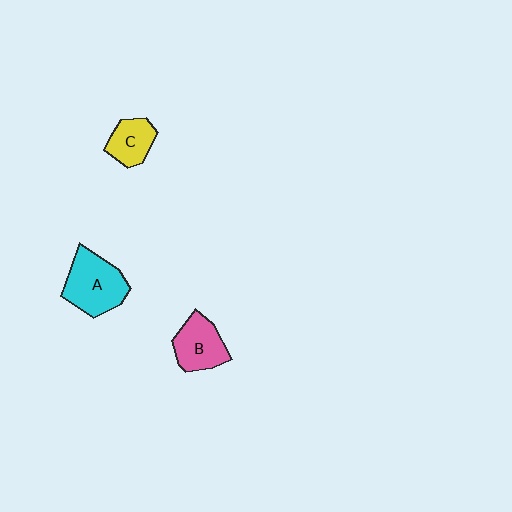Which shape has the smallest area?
Shape C (yellow).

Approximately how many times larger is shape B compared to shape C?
Approximately 1.3 times.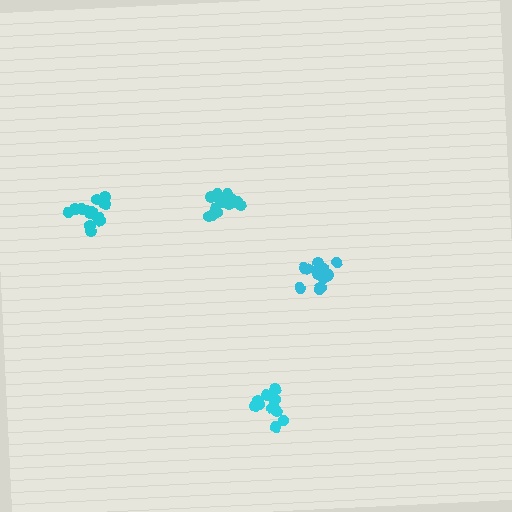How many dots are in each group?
Group 1: 13 dots, Group 2: 12 dots, Group 3: 13 dots, Group 4: 13 dots (51 total).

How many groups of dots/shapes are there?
There are 4 groups.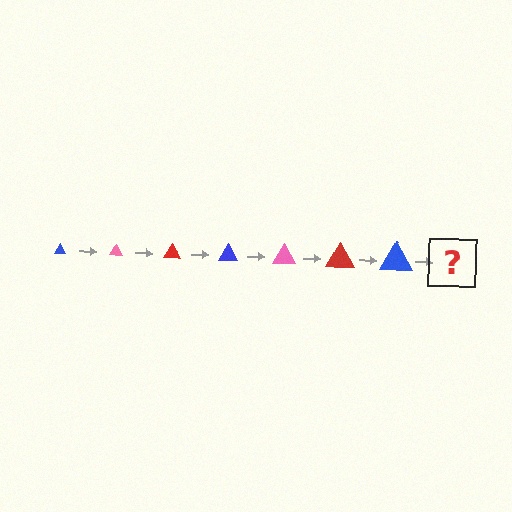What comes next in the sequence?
The next element should be a pink triangle, larger than the previous one.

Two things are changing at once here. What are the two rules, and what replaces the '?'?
The two rules are that the triangle grows larger each step and the color cycles through blue, pink, and red. The '?' should be a pink triangle, larger than the previous one.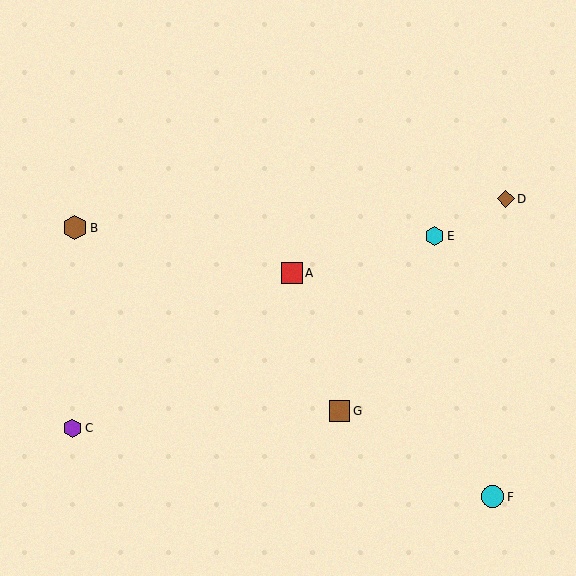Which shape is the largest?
The brown hexagon (labeled B) is the largest.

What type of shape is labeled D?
Shape D is a brown diamond.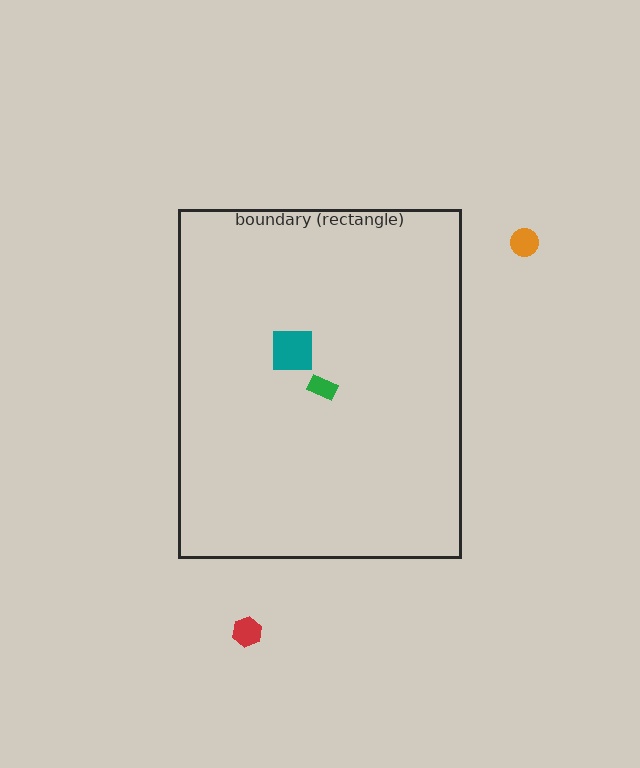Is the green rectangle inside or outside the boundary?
Inside.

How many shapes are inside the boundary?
2 inside, 2 outside.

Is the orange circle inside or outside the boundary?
Outside.